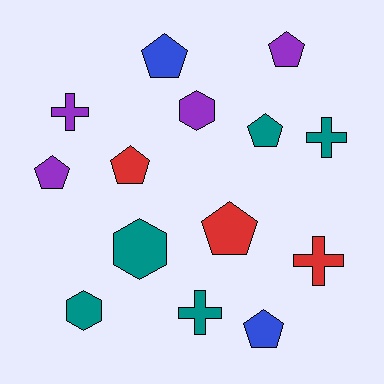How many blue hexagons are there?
There are no blue hexagons.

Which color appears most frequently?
Teal, with 5 objects.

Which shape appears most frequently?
Pentagon, with 7 objects.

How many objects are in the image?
There are 14 objects.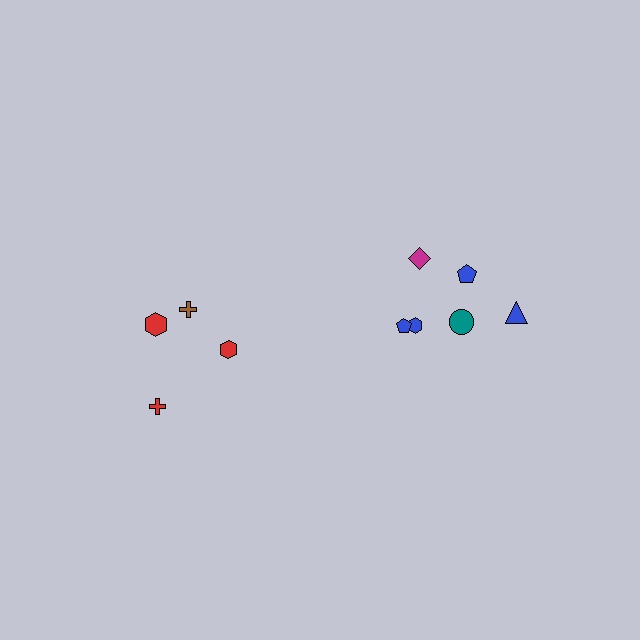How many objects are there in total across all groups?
There are 10 objects.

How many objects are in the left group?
There are 4 objects.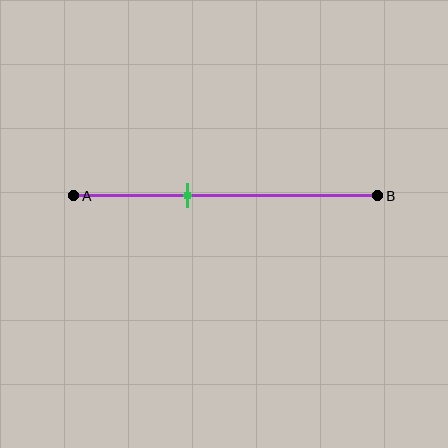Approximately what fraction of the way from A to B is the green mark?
The green mark is approximately 40% of the way from A to B.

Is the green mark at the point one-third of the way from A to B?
No, the mark is at about 40% from A, not at the 33% one-third point.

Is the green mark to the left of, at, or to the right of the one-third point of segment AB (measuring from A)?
The green mark is to the right of the one-third point of segment AB.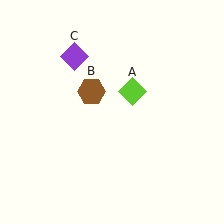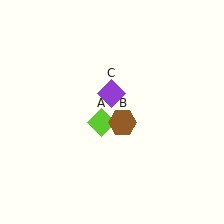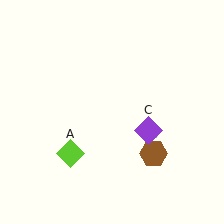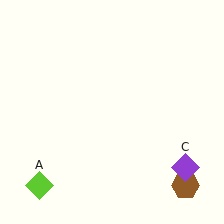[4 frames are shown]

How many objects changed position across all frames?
3 objects changed position: lime diamond (object A), brown hexagon (object B), purple diamond (object C).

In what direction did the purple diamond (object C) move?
The purple diamond (object C) moved down and to the right.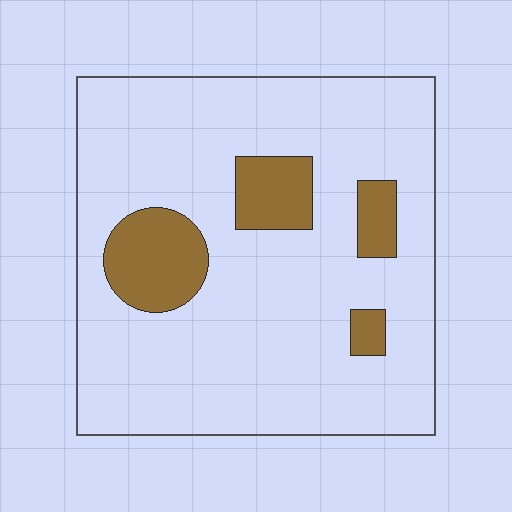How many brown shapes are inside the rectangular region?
4.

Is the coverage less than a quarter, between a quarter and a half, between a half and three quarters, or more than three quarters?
Less than a quarter.